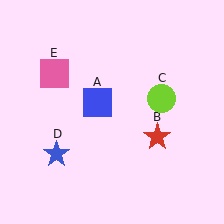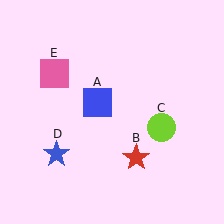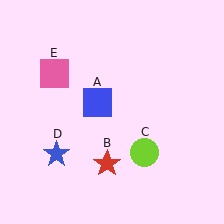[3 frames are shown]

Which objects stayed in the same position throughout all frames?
Blue square (object A) and blue star (object D) and pink square (object E) remained stationary.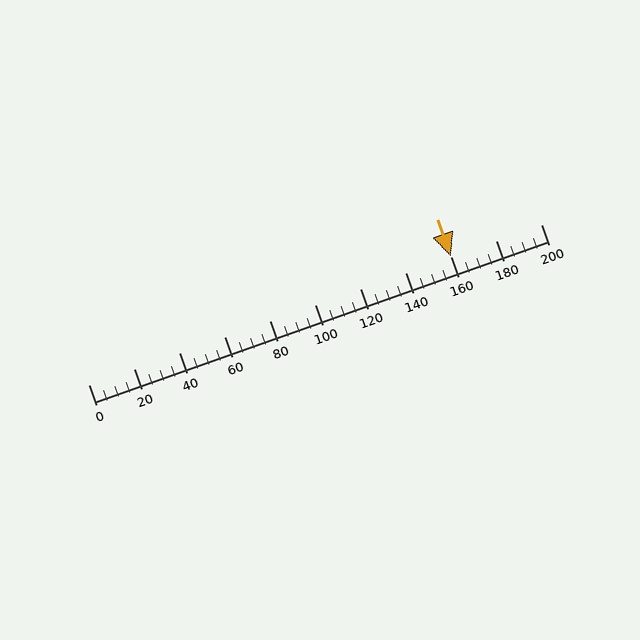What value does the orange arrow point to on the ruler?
The orange arrow points to approximately 160.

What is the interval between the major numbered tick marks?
The major tick marks are spaced 20 units apart.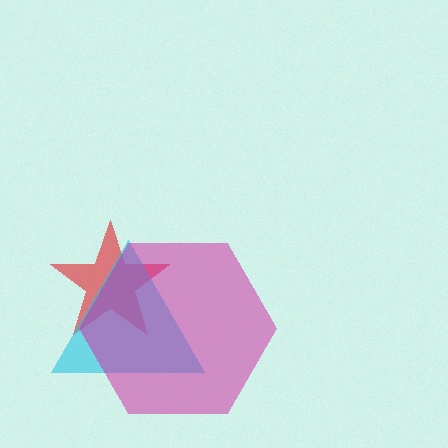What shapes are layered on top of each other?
The layered shapes are: a red star, a cyan triangle, a magenta hexagon.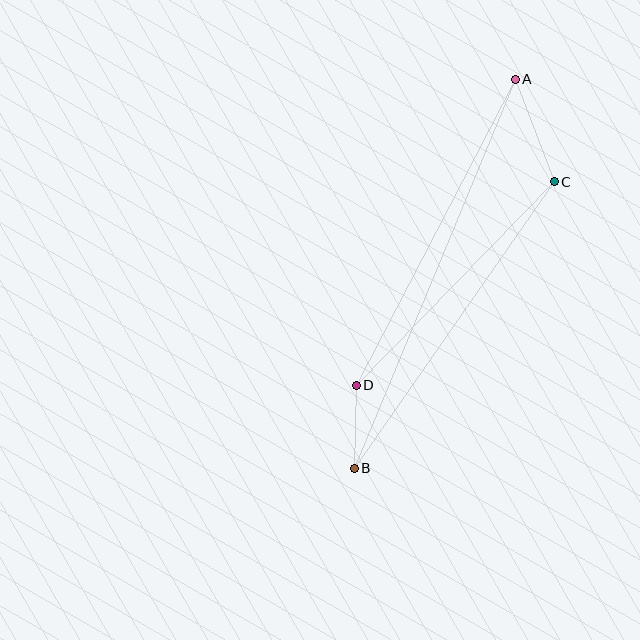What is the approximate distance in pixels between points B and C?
The distance between B and C is approximately 349 pixels.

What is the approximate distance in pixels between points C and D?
The distance between C and D is approximately 284 pixels.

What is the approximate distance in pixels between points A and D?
The distance between A and D is approximately 345 pixels.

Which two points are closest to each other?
Points B and D are closest to each other.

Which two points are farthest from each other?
Points A and B are farthest from each other.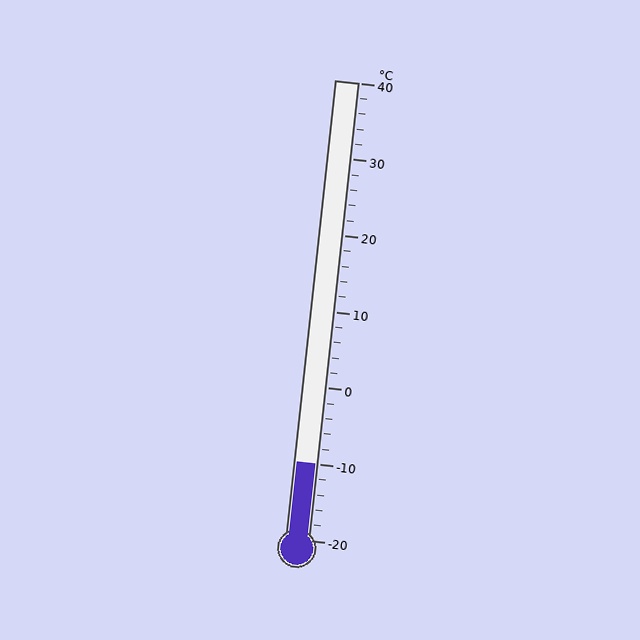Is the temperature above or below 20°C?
The temperature is below 20°C.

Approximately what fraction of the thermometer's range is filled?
The thermometer is filled to approximately 15% of its range.